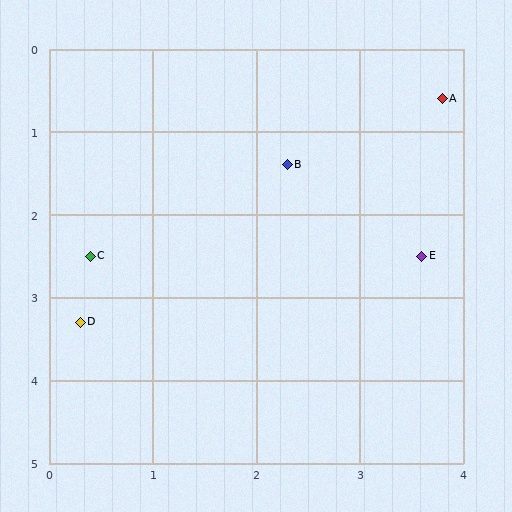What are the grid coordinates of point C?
Point C is at approximately (0.4, 2.5).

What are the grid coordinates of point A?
Point A is at approximately (3.8, 0.6).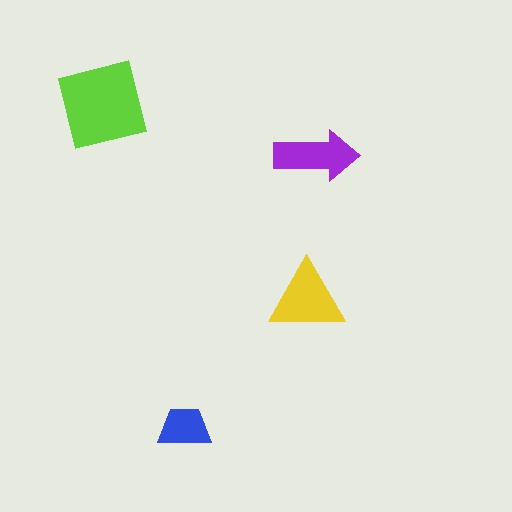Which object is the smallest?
The blue trapezoid.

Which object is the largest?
The lime square.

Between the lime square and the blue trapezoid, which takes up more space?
The lime square.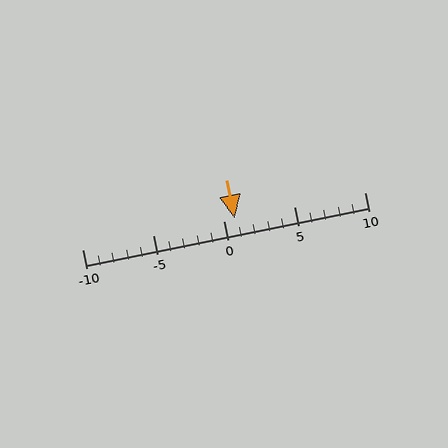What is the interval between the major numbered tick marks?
The major tick marks are spaced 5 units apart.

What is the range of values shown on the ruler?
The ruler shows values from -10 to 10.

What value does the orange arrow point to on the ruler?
The orange arrow points to approximately 1.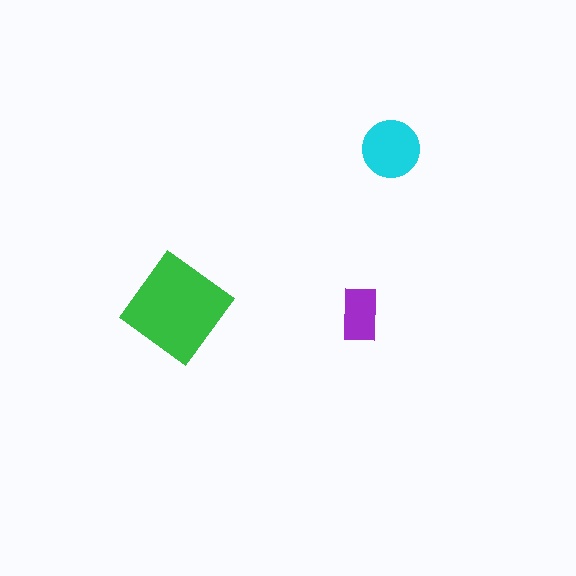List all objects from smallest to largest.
The purple rectangle, the cyan circle, the green diamond.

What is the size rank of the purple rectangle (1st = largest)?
3rd.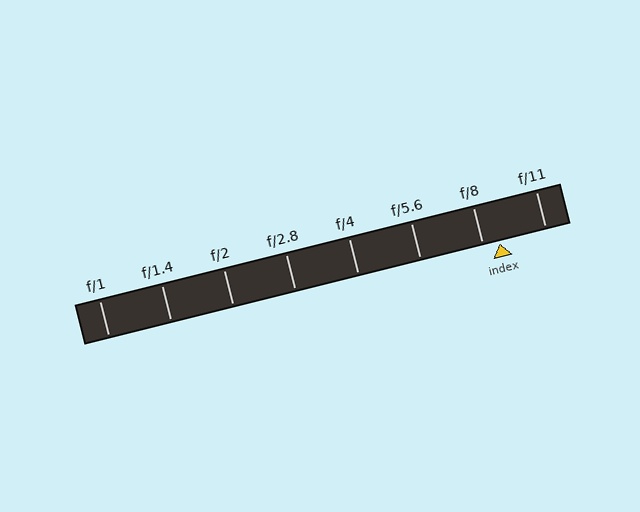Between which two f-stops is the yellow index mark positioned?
The index mark is between f/8 and f/11.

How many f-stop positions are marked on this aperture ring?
There are 8 f-stop positions marked.